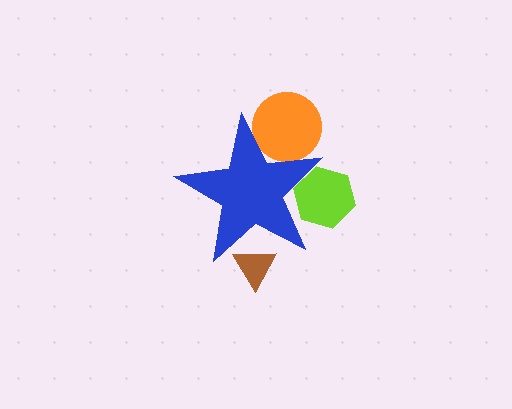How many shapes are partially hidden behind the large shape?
3 shapes are partially hidden.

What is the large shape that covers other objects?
A blue star.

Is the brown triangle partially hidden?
Yes, the brown triangle is partially hidden behind the blue star.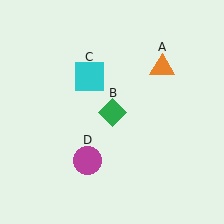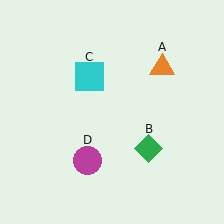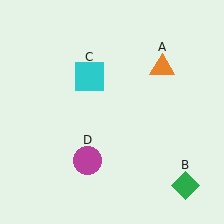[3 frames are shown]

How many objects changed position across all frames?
1 object changed position: green diamond (object B).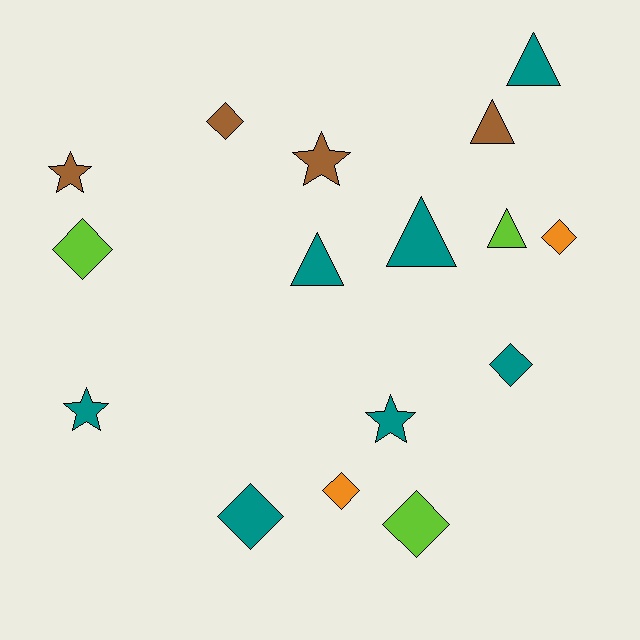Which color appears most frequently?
Teal, with 7 objects.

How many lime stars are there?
There are no lime stars.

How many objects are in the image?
There are 16 objects.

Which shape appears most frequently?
Diamond, with 7 objects.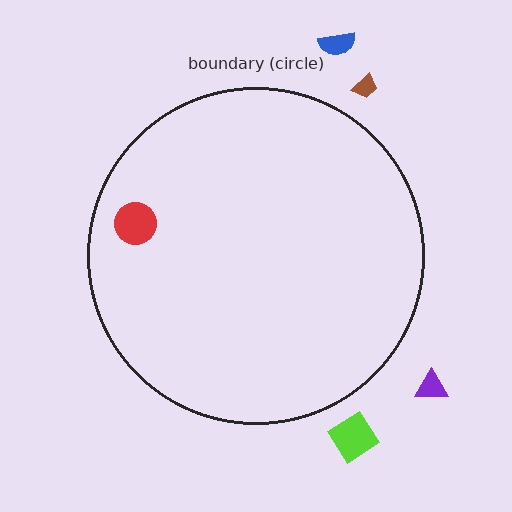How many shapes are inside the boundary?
1 inside, 4 outside.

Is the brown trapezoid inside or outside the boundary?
Outside.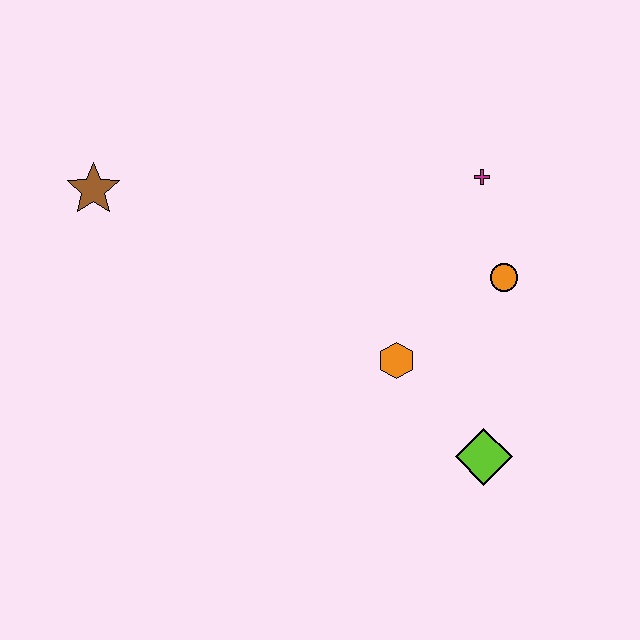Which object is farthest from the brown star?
The lime diamond is farthest from the brown star.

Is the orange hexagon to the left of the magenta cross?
Yes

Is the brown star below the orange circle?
No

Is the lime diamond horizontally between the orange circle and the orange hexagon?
Yes